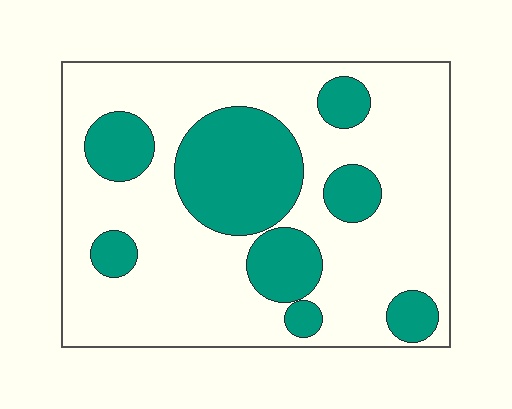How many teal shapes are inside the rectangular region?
8.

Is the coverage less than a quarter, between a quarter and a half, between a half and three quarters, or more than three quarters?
Between a quarter and a half.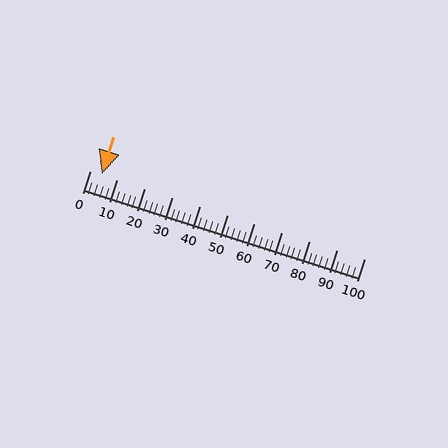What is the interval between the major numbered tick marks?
The major tick marks are spaced 10 units apart.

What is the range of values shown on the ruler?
The ruler shows values from 0 to 100.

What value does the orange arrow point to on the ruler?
The orange arrow points to approximately 4.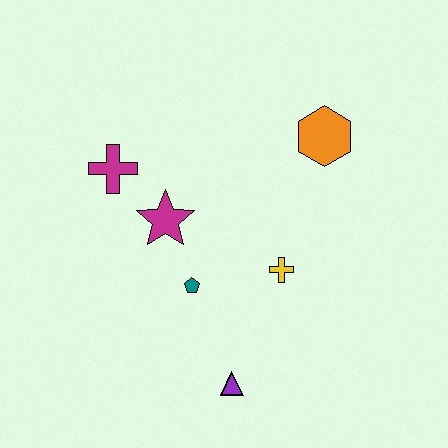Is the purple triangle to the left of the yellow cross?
Yes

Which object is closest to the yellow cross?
The teal pentagon is closest to the yellow cross.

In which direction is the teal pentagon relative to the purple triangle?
The teal pentagon is above the purple triangle.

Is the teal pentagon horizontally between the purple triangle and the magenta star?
Yes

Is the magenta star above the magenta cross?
No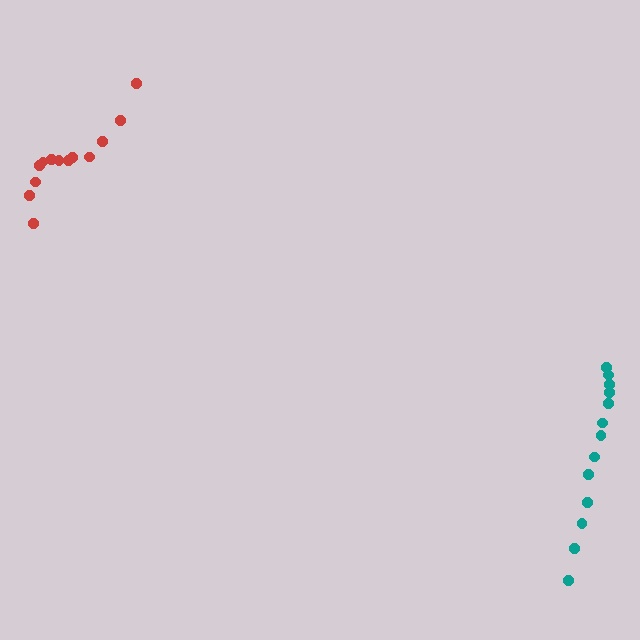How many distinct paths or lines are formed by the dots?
There are 2 distinct paths.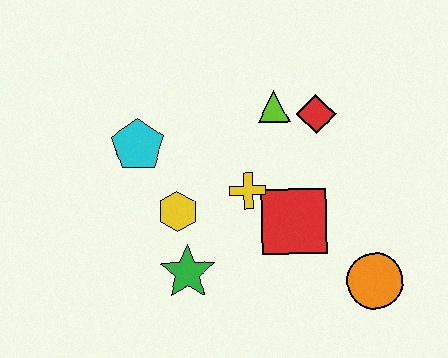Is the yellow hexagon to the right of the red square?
No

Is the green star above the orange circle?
Yes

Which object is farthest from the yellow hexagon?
The orange circle is farthest from the yellow hexagon.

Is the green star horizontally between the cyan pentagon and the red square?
Yes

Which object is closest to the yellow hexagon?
The green star is closest to the yellow hexagon.